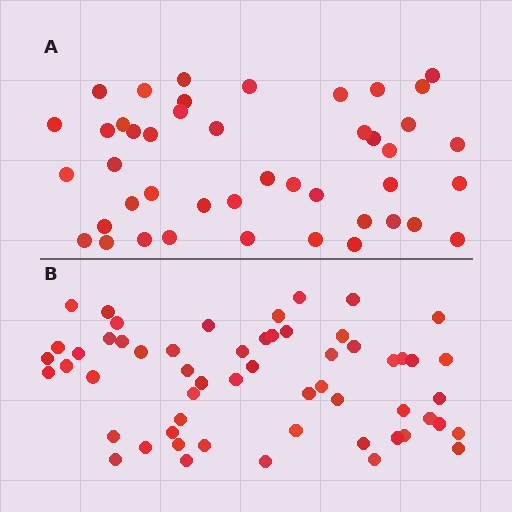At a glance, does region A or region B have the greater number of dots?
Region B (the bottom region) has more dots.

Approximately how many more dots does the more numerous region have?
Region B has approximately 15 more dots than region A.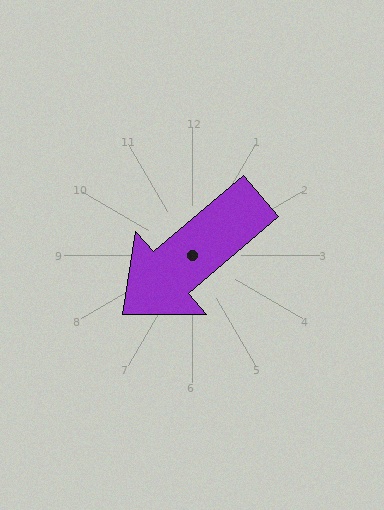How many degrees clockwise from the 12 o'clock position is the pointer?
Approximately 230 degrees.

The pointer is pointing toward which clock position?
Roughly 8 o'clock.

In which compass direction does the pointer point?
Southwest.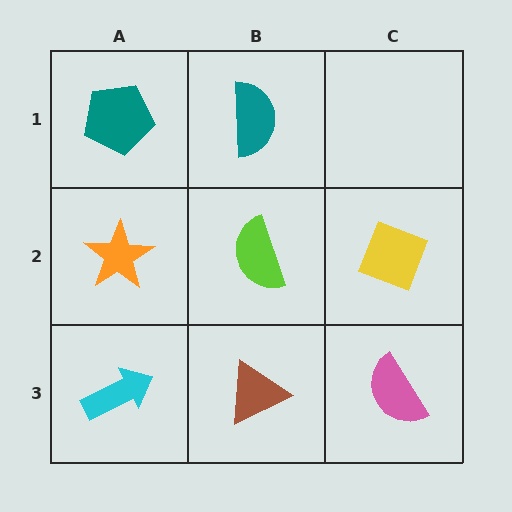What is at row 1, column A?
A teal pentagon.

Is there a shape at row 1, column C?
No, that cell is empty.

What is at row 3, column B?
A brown triangle.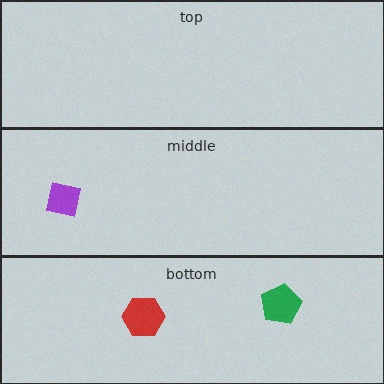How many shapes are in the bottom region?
2.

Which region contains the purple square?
The middle region.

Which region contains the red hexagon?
The bottom region.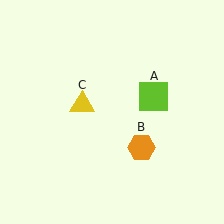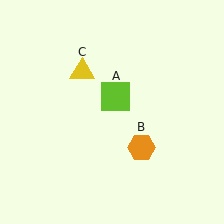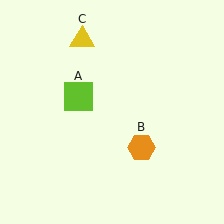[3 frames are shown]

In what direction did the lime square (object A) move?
The lime square (object A) moved left.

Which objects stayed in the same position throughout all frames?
Orange hexagon (object B) remained stationary.